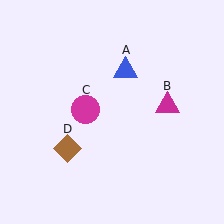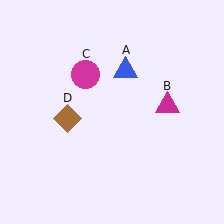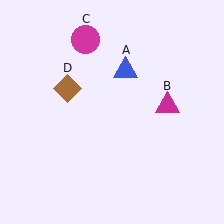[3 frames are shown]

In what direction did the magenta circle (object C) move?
The magenta circle (object C) moved up.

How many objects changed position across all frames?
2 objects changed position: magenta circle (object C), brown diamond (object D).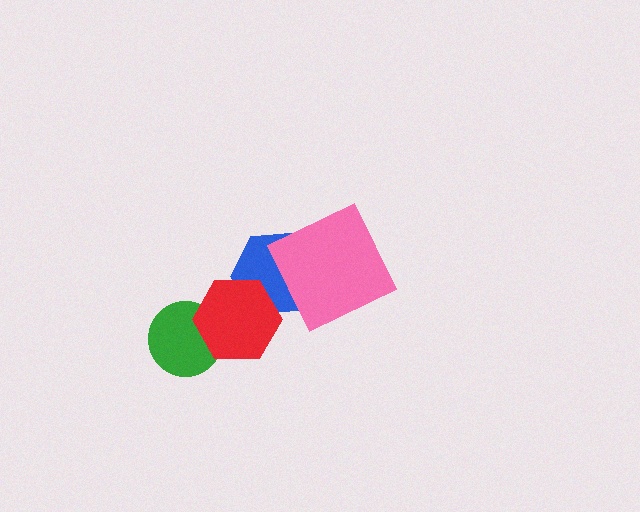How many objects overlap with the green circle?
1 object overlaps with the green circle.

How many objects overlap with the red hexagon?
2 objects overlap with the red hexagon.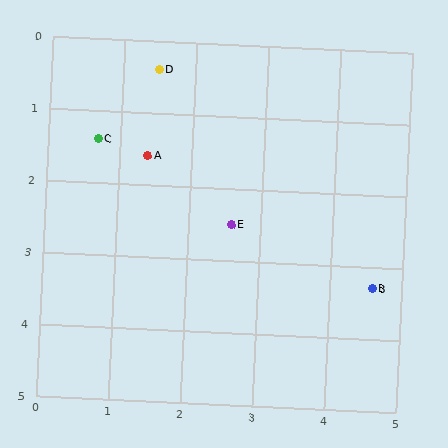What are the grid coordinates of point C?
Point C is at approximately (0.7, 1.4).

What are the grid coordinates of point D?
Point D is at approximately (1.5, 0.4).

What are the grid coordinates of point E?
Point E is at approximately (2.6, 2.5).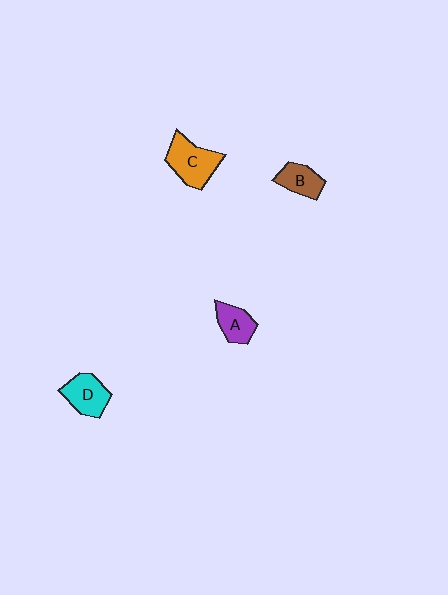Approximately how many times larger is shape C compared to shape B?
Approximately 1.6 times.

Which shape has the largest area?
Shape C (orange).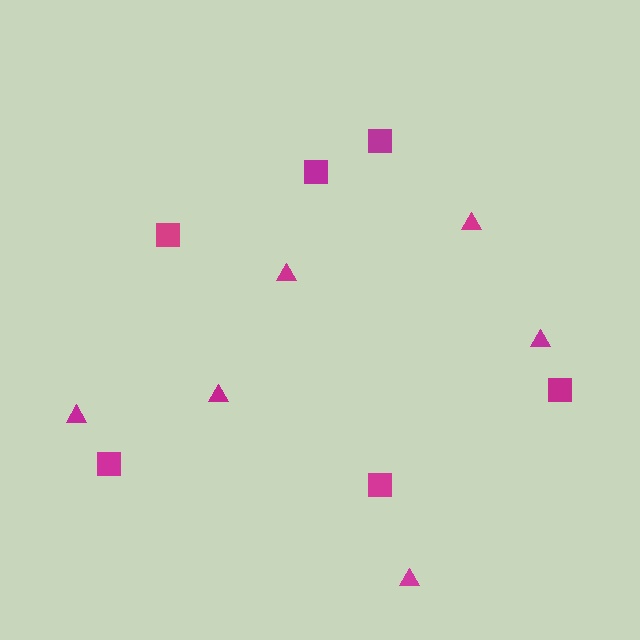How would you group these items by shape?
There are 2 groups: one group of triangles (6) and one group of squares (6).